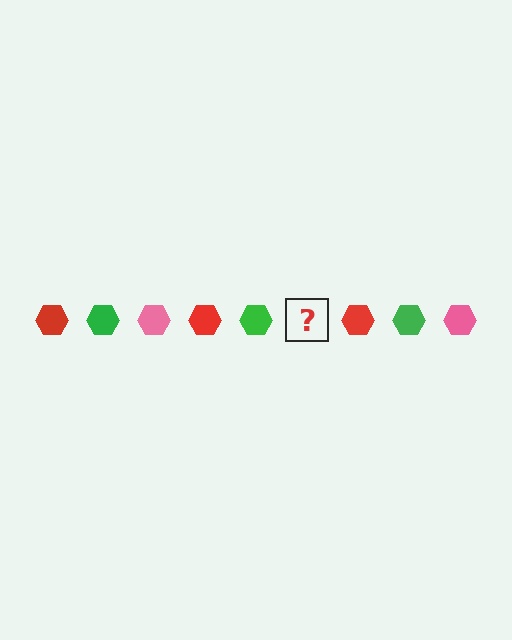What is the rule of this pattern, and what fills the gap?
The rule is that the pattern cycles through red, green, pink hexagons. The gap should be filled with a pink hexagon.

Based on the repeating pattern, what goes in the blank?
The blank should be a pink hexagon.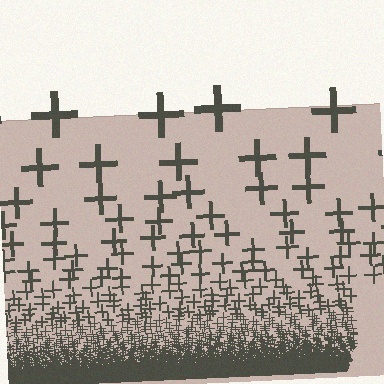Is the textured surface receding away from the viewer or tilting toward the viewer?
The surface appears to tilt toward the viewer. Texture elements get larger and sparser toward the top.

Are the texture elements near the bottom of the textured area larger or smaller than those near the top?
Smaller. The gradient is inverted — elements near the bottom are smaller and denser.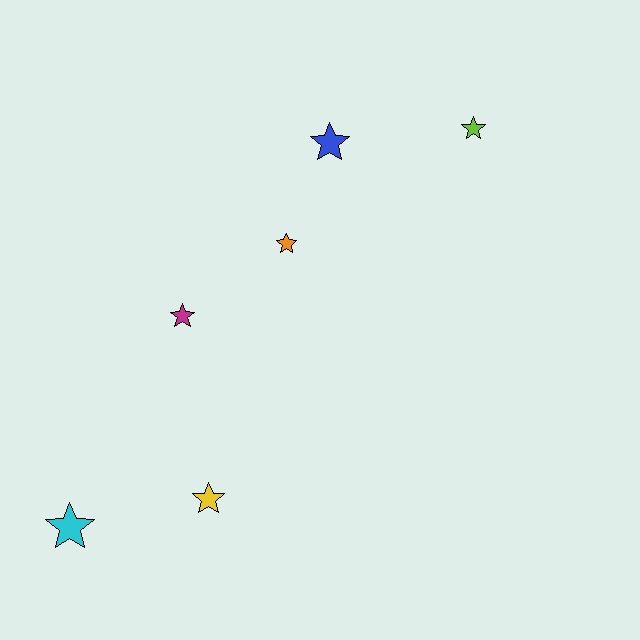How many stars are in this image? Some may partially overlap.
There are 6 stars.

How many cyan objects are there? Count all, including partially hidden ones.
There is 1 cyan object.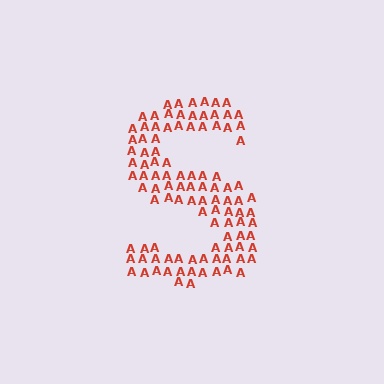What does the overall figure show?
The overall figure shows the letter S.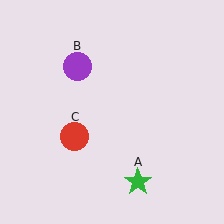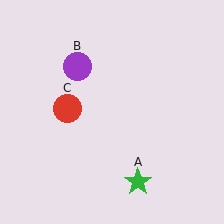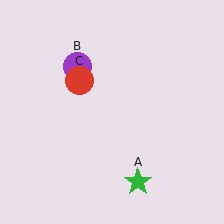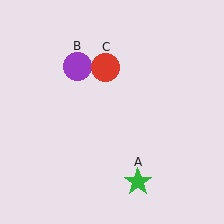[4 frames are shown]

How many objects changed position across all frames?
1 object changed position: red circle (object C).